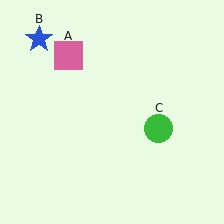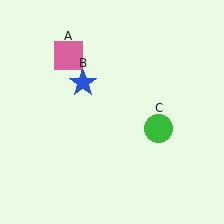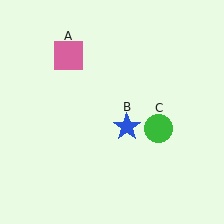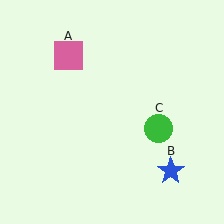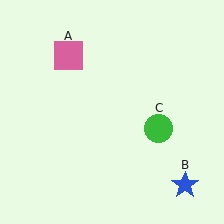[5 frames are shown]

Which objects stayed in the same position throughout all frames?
Pink square (object A) and green circle (object C) remained stationary.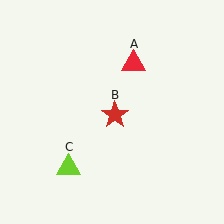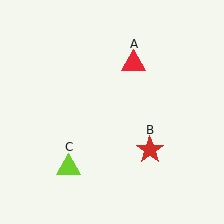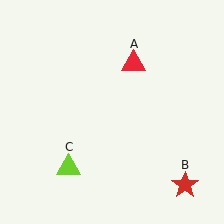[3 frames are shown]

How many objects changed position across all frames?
1 object changed position: red star (object B).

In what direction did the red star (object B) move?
The red star (object B) moved down and to the right.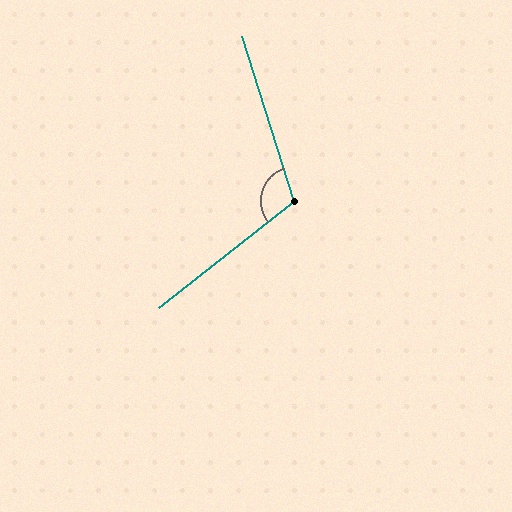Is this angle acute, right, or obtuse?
It is obtuse.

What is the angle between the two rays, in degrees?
Approximately 111 degrees.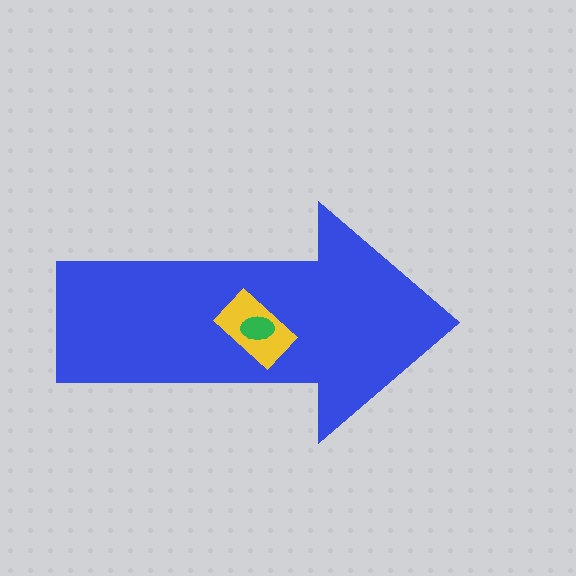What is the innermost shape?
The green ellipse.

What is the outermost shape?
The blue arrow.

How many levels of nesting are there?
3.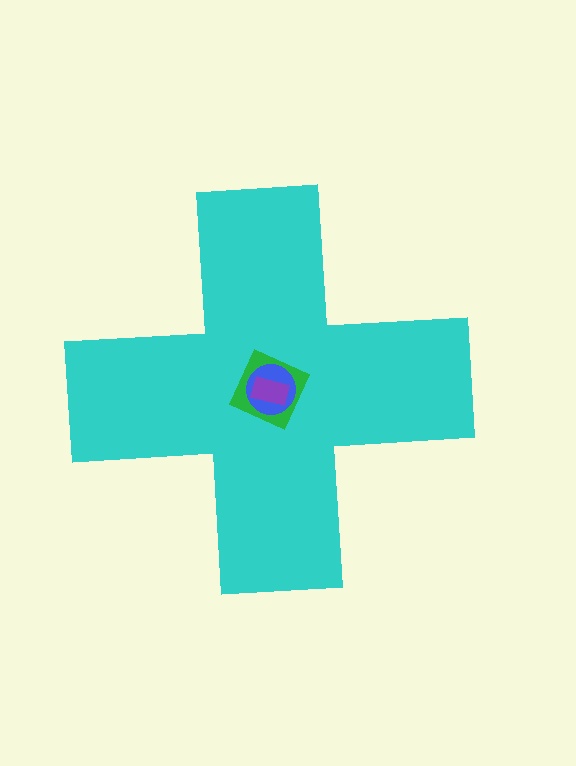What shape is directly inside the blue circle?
The purple rectangle.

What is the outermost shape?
The cyan cross.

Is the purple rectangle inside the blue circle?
Yes.